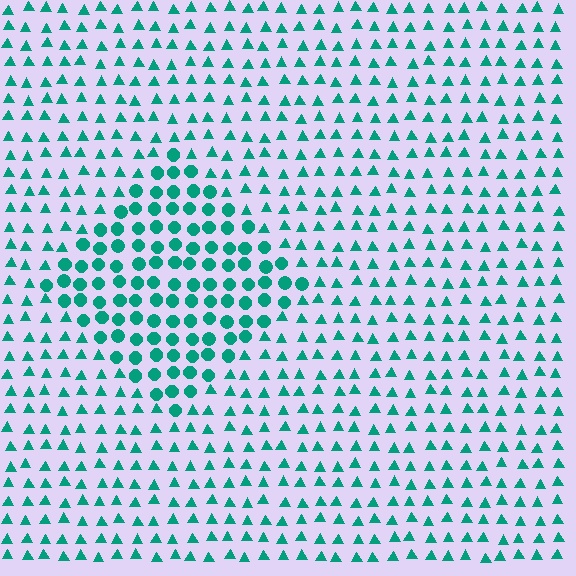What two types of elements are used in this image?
The image uses circles inside the diamond region and triangles outside it.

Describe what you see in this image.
The image is filled with small teal elements arranged in a uniform grid. A diamond-shaped region contains circles, while the surrounding area contains triangles. The boundary is defined purely by the change in element shape.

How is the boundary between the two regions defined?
The boundary is defined by a change in element shape: circles inside vs. triangles outside. All elements share the same color and spacing.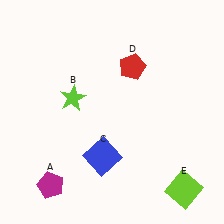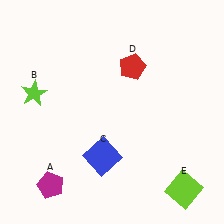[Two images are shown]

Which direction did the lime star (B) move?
The lime star (B) moved left.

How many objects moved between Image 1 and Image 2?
1 object moved between the two images.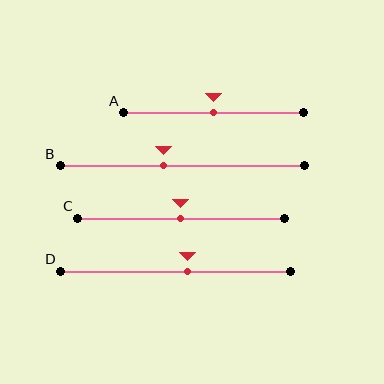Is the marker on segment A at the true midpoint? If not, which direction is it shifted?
Yes, the marker on segment A is at the true midpoint.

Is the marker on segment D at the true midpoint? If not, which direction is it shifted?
No, the marker on segment D is shifted to the right by about 6% of the segment length.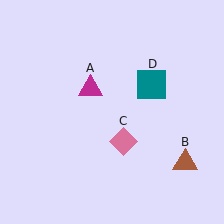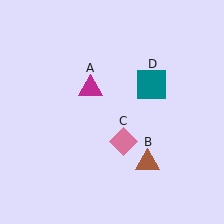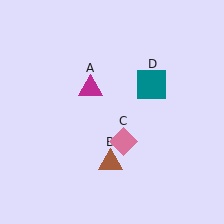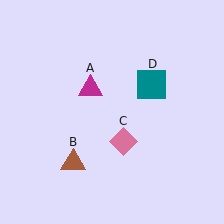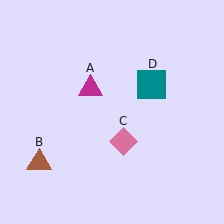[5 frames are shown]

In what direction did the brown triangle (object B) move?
The brown triangle (object B) moved left.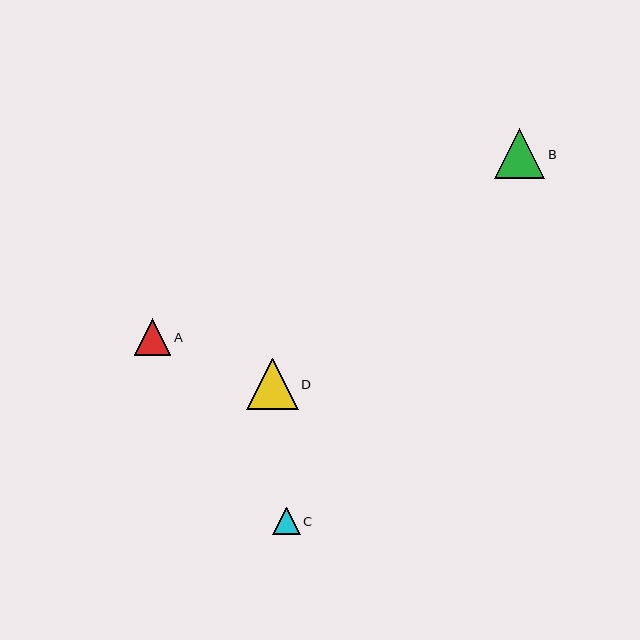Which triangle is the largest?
Triangle D is the largest with a size of approximately 52 pixels.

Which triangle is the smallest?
Triangle C is the smallest with a size of approximately 27 pixels.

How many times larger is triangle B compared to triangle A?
Triangle B is approximately 1.4 times the size of triangle A.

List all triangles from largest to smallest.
From largest to smallest: D, B, A, C.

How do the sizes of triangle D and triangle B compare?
Triangle D and triangle B are approximately the same size.